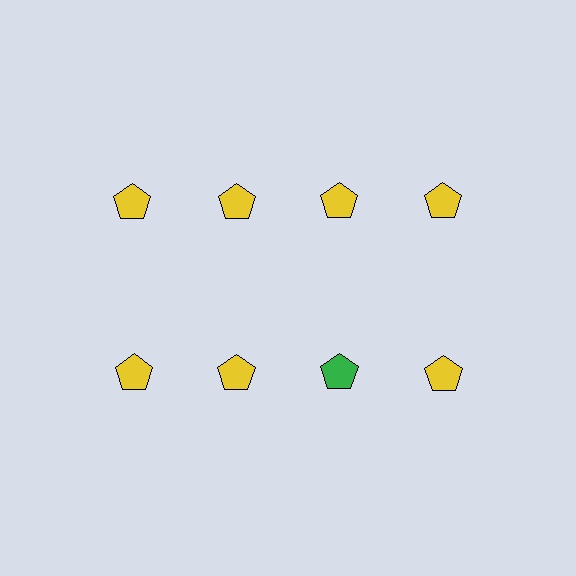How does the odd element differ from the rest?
It has a different color: green instead of yellow.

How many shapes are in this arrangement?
There are 8 shapes arranged in a grid pattern.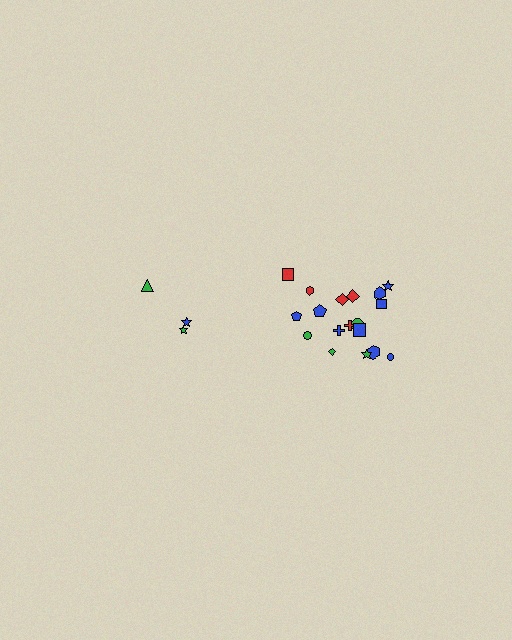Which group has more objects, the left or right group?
The right group.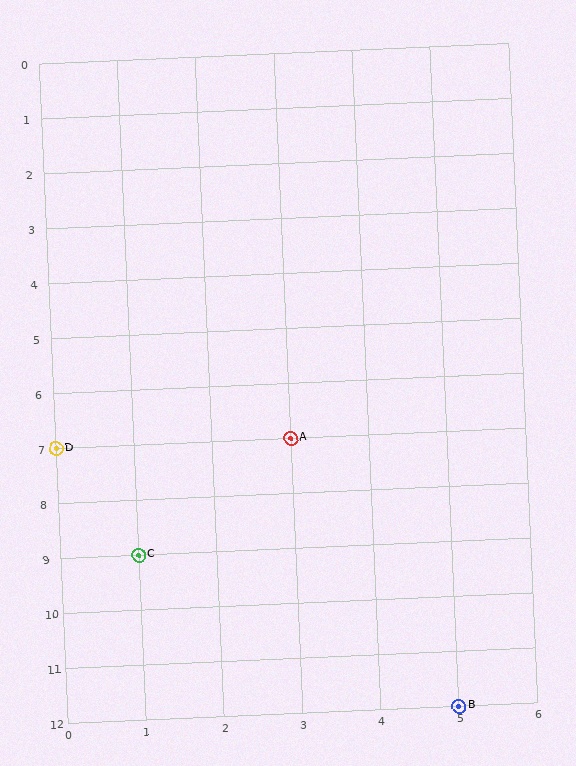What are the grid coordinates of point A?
Point A is at grid coordinates (3, 7).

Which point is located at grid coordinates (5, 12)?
Point B is at (5, 12).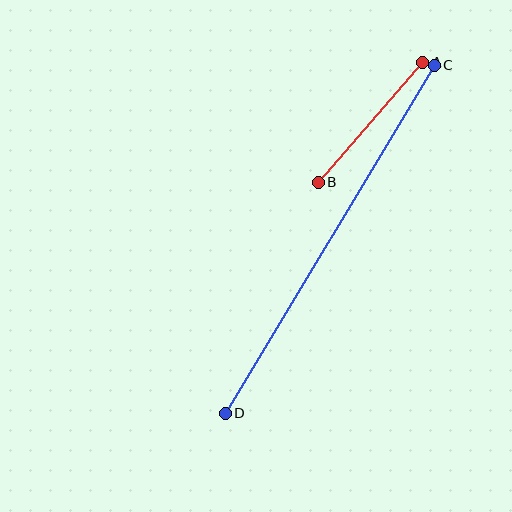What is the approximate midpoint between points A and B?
The midpoint is at approximately (370, 122) pixels.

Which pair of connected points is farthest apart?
Points C and D are farthest apart.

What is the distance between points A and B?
The distance is approximately 159 pixels.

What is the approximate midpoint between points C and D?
The midpoint is at approximately (330, 239) pixels.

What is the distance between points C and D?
The distance is approximately 406 pixels.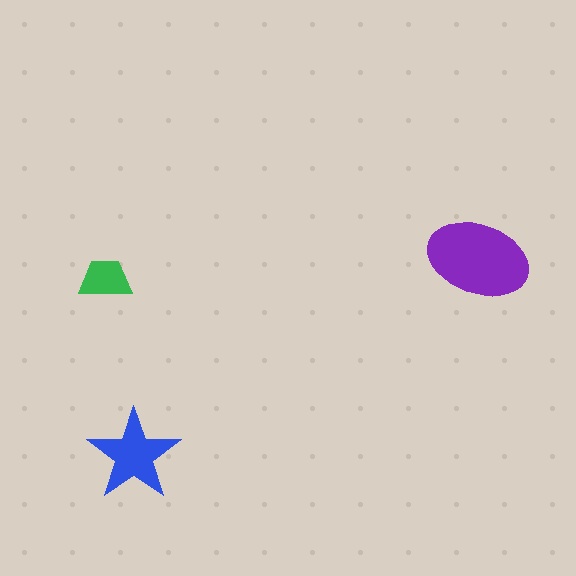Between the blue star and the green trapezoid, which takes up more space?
The blue star.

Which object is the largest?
The purple ellipse.